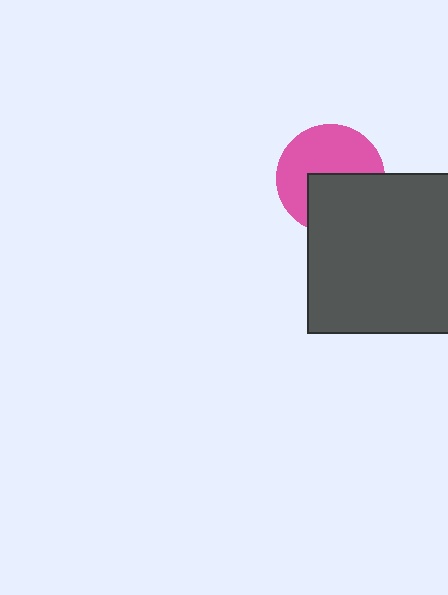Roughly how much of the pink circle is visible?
About half of it is visible (roughly 58%).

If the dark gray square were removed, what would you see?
You would see the complete pink circle.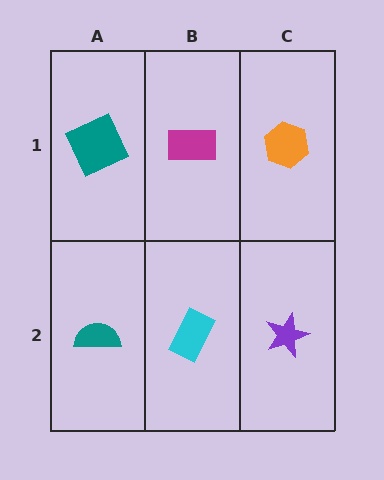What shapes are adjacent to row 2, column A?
A teal square (row 1, column A), a cyan rectangle (row 2, column B).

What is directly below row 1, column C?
A purple star.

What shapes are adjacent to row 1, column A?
A teal semicircle (row 2, column A), a magenta rectangle (row 1, column B).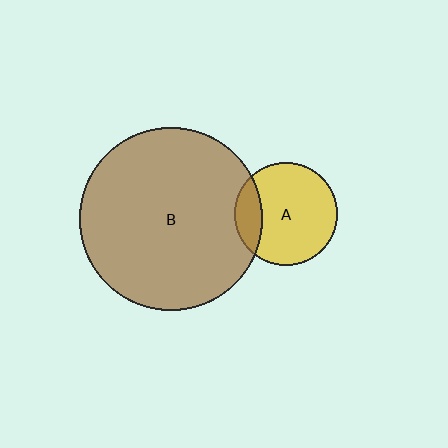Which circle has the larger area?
Circle B (brown).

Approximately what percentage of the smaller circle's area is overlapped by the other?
Approximately 20%.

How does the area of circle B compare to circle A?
Approximately 3.2 times.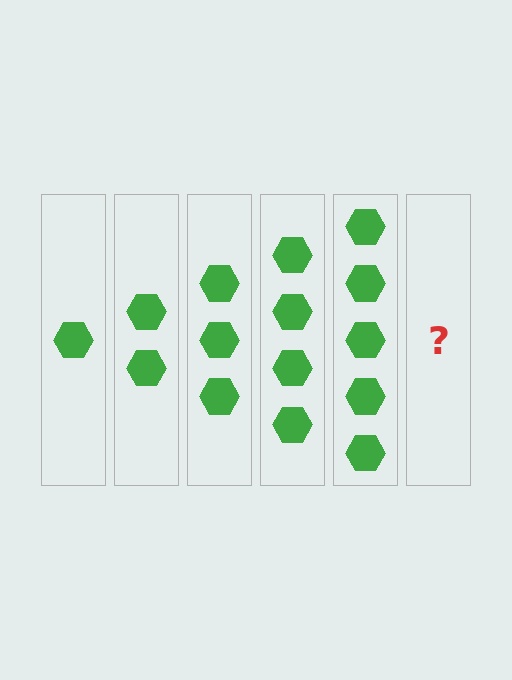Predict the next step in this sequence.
The next step is 6 hexagons.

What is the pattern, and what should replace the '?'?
The pattern is that each step adds one more hexagon. The '?' should be 6 hexagons.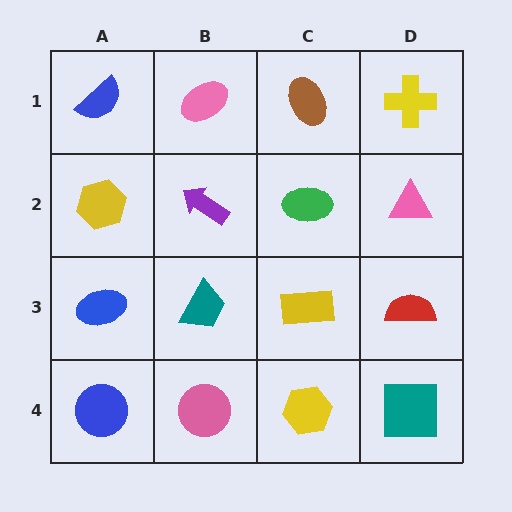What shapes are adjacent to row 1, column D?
A pink triangle (row 2, column D), a brown ellipse (row 1, column C).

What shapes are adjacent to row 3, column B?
A purple arrow (row 2, column B), a pink circle (row 4, column B), a blue ellipse (row 3, column A), a yellow rectangle (row 3, column C).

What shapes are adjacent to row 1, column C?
A green ellipse (row 2, column C), a pink ellipse (row 1, column B), a yellow cross (row 1, column D).